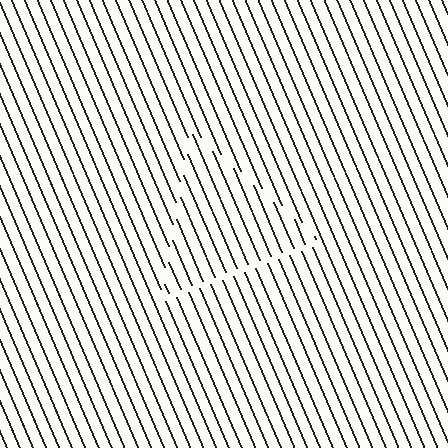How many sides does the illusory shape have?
3 sides — the line-ends trace a triangle.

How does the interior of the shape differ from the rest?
The interior of the shape contains the same grating, shifted by half a period — the contour is defined by the phase discontinuity where line-ends from the inner and outer gratings abut.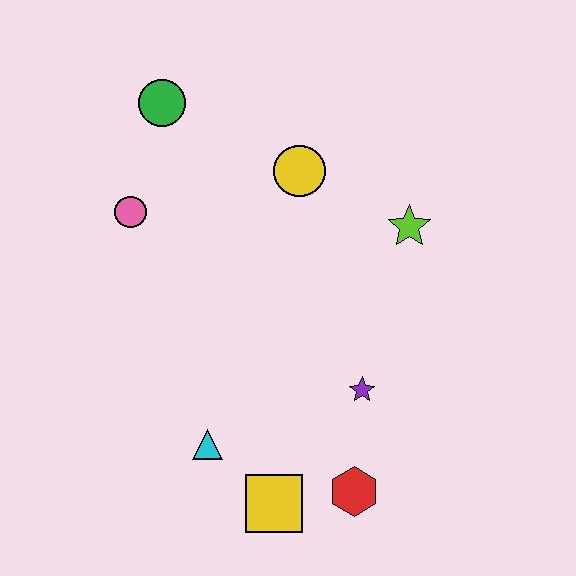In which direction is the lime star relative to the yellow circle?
The lime star is to the right of the yellow circle.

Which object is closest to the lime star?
The yellow circle is closest to the lime star.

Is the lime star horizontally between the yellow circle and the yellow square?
No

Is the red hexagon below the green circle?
Yes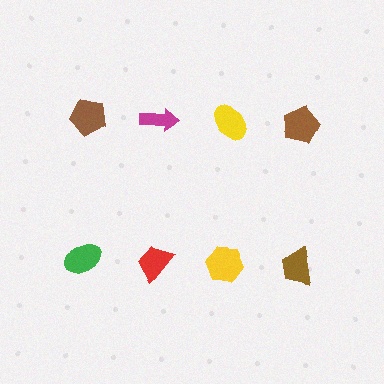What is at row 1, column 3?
A yellow ellipse.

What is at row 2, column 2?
A red trapezoid.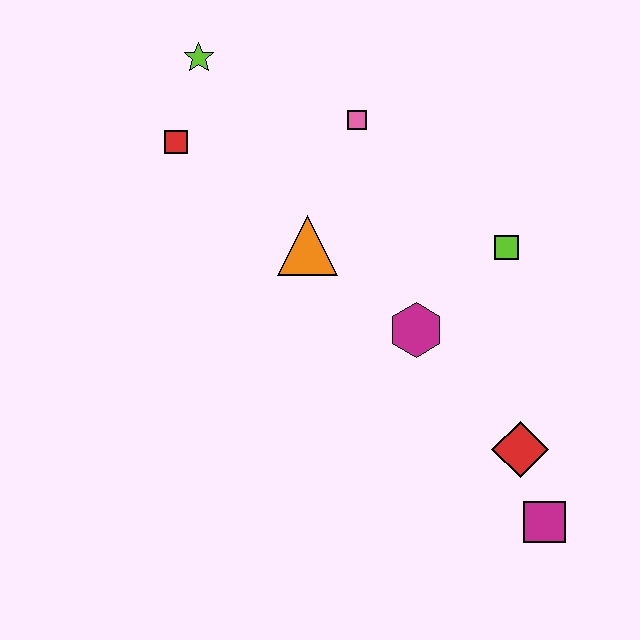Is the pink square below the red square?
No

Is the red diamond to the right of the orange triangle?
Yes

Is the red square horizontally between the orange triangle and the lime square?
No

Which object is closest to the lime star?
The red square is closest to the lime star.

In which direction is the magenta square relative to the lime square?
The magenta square is below the lime square.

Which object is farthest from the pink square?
The magenta square is farthest from the pink square.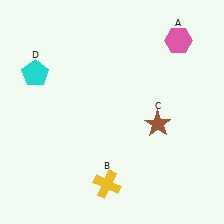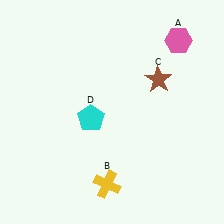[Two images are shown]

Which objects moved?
The objects that moved are: the brown star (C), the cyan pentagon (D).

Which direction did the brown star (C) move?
The brown star (C) moved up.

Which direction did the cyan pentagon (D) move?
The cyan pentagon (D) moved right.